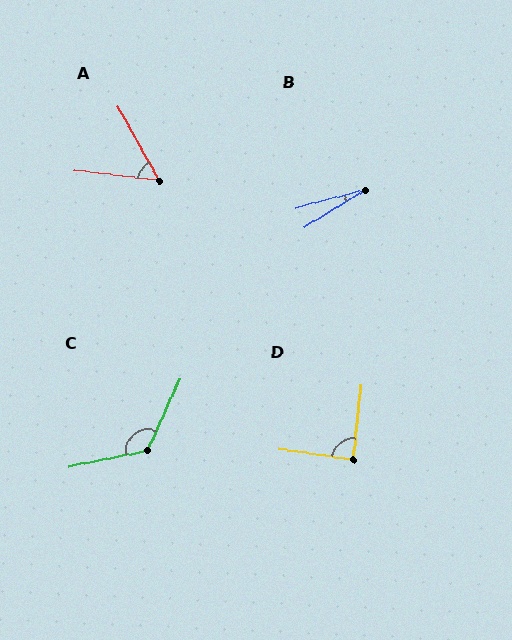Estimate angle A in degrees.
Approximately 54 degrees.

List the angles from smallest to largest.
B (17°), A (54°), D (87°), C (126°).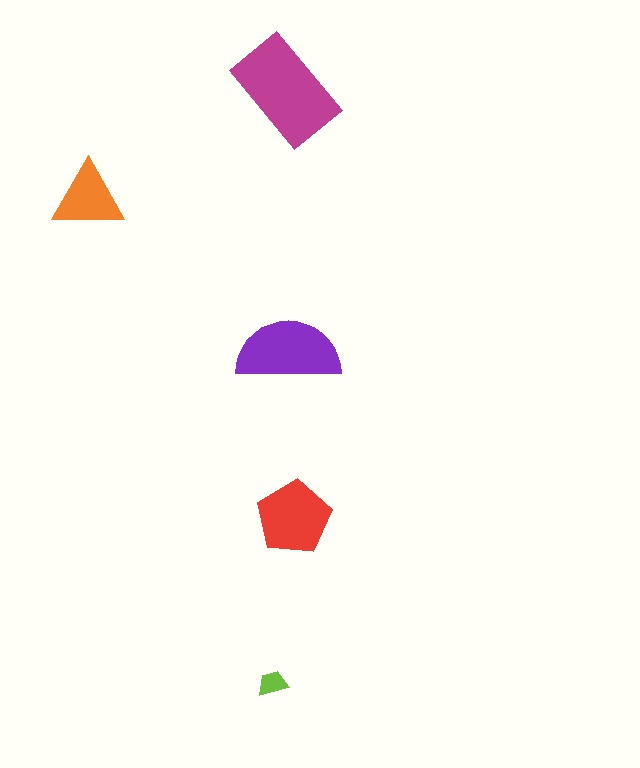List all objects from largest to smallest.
The magenta rectangle, the purple semicircle, the red pentagon, the orange triangle, the lime trapezoid.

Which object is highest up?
The magenta rectangle is topmost.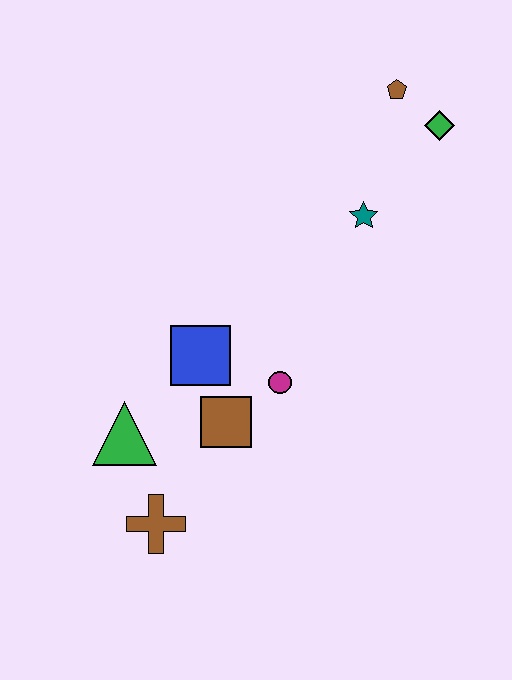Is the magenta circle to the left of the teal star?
Yes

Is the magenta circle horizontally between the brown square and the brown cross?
No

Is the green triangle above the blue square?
No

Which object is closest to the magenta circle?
The brown square is closest to the magenta circle.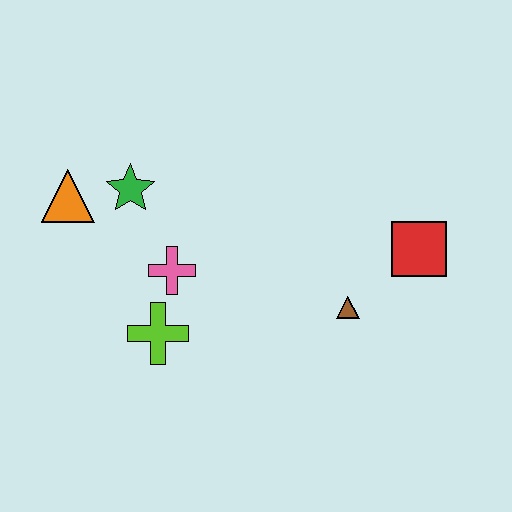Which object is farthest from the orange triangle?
The red square is farthest from the orange triangle.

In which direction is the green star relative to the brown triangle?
The green star is to the left of the brown triangle.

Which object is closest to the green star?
The orange triangle is closest to the green star.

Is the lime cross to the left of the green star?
No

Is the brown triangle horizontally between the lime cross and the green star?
No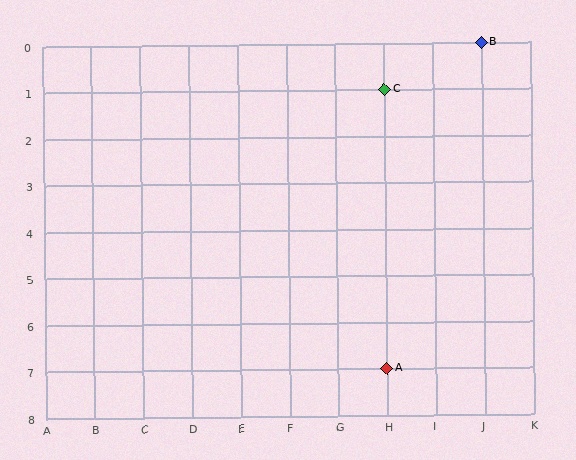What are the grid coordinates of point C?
Point C is at grid coordinates (H, 1).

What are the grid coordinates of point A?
Point A is at grid coordinates (H, 7).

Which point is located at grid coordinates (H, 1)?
Point C is at (H, 1).